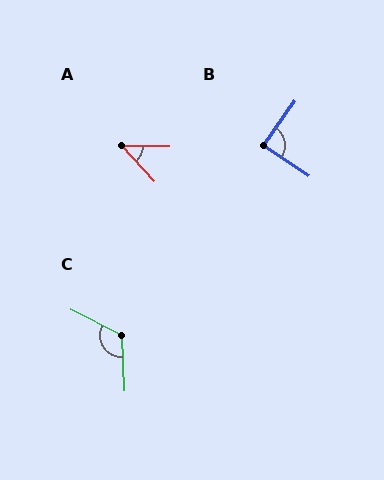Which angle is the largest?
C, at approximately 119 degrees.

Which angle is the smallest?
A, at approximately 47 degrees.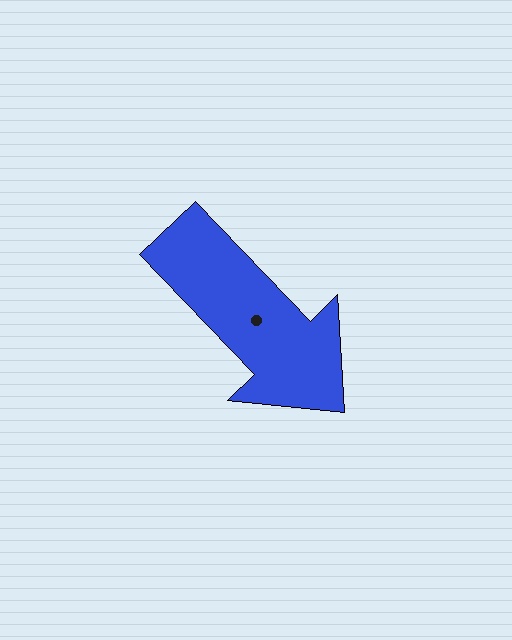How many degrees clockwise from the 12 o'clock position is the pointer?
Approximately 136 degrees.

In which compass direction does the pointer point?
Southeast.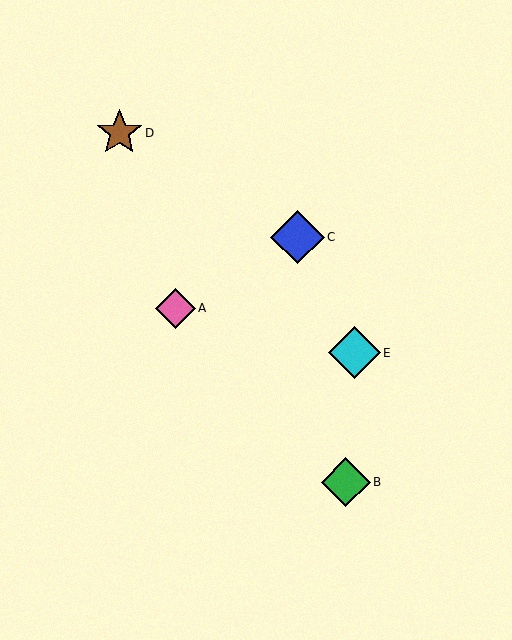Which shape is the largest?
The blue diamond (labeled C) is the largest.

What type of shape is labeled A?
Shape A is a pink diamond.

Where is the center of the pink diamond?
The center of the pink diamond is at (175, 308).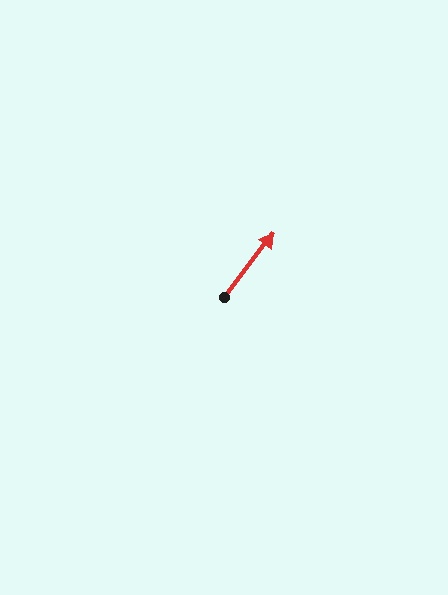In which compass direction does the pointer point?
Northeast.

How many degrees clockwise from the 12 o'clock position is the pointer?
Approximately 38 degrees.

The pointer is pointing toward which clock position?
Roughly 1 o'clock.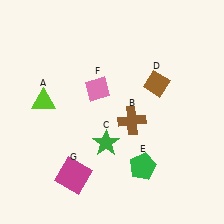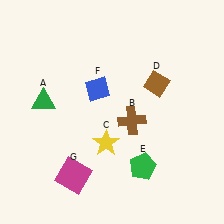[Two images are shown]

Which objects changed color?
A changed from lime to green. C changed from green to yellow. F changed from pink to blue.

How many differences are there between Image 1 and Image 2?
There are 3 differences between the two images.